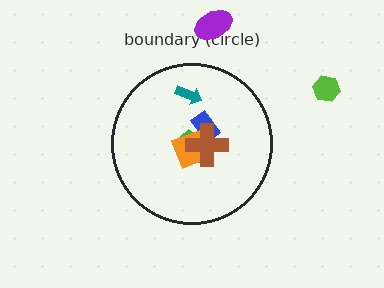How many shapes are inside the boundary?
5 inside, 2 outside.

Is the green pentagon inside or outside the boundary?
Inside.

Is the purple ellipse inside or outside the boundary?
Outside.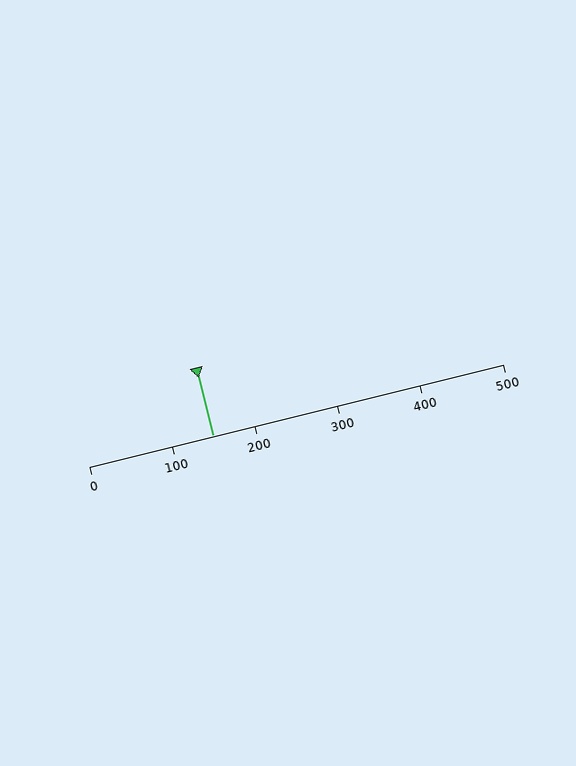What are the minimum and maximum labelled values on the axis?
The axis runs from 0 to 500.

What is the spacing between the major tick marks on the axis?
The major ticks are spaced 100 apart.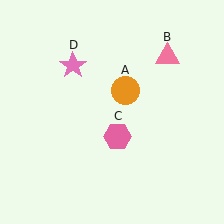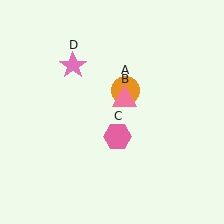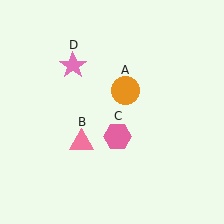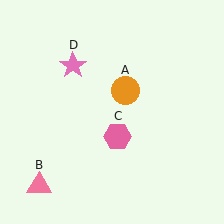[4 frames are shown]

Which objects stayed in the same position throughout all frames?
Orange circle (object A) and pink hexagon (object C) and pink star (object D) remained stationary.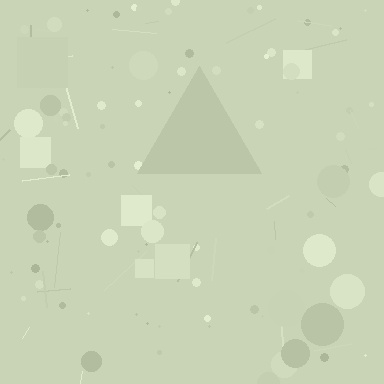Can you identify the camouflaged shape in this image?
The camouflaged shape is a triangle.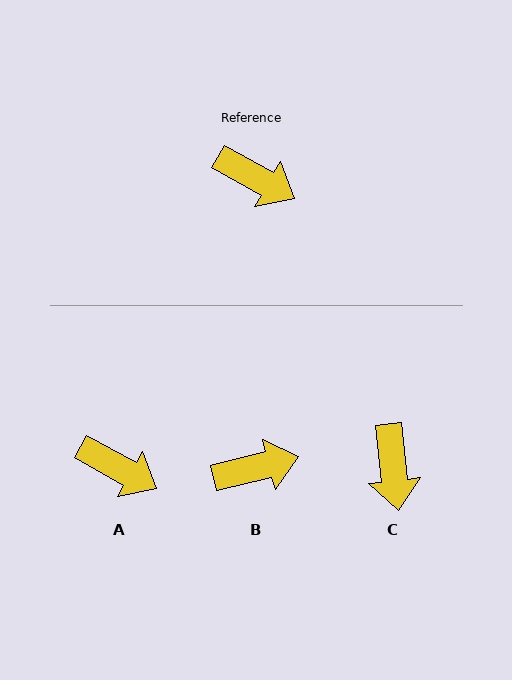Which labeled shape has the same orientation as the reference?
A.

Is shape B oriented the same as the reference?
No, it is off by about 43 degrees.